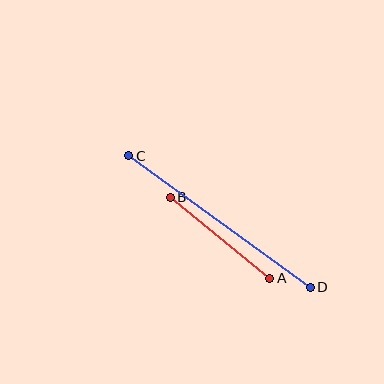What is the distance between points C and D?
The distance is approximately 224 pixels.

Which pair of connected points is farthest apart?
Points C and D are farthest apart.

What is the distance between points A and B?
The distance is approximately 128 pixels.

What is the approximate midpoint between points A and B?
The midpoint is at approximately (220, 238) pixels.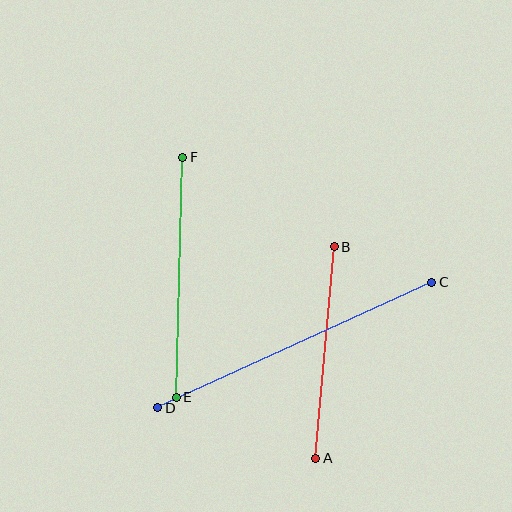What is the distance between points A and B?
The distance is approximately 212 pixels.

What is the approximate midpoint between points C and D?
The midpoint is at approximately (295, 345) pixels.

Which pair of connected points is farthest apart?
Points C and D are farthest apart.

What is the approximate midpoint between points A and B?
The midpoint is at approximately (325, 353) pixels.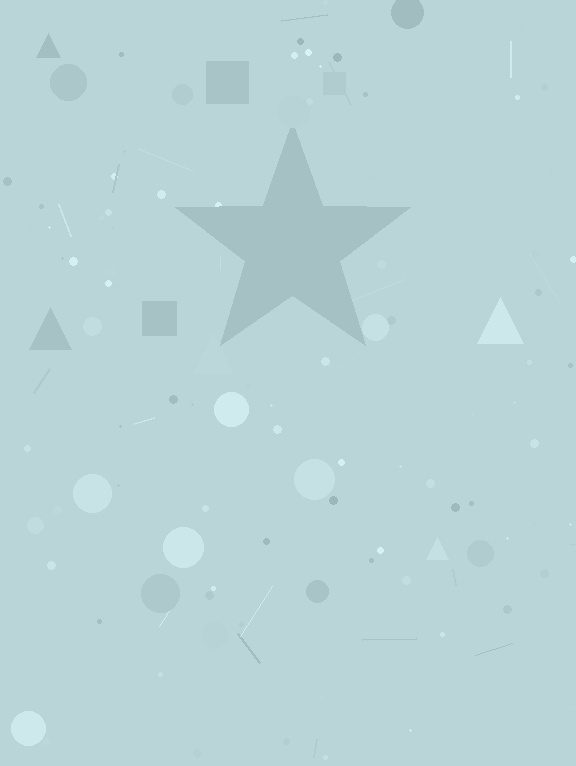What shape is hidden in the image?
A star is hidden in the image.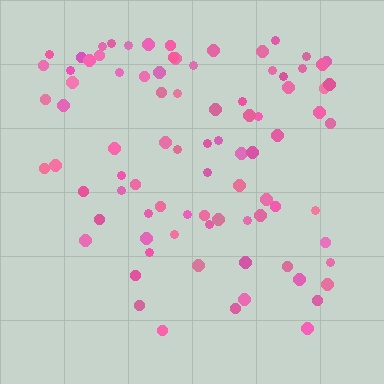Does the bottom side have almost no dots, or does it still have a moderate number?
Still a moderate number, just noticeably fewer than the top.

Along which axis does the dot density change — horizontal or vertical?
Vertical.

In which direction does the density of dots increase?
From bottom to top, with the top side densest.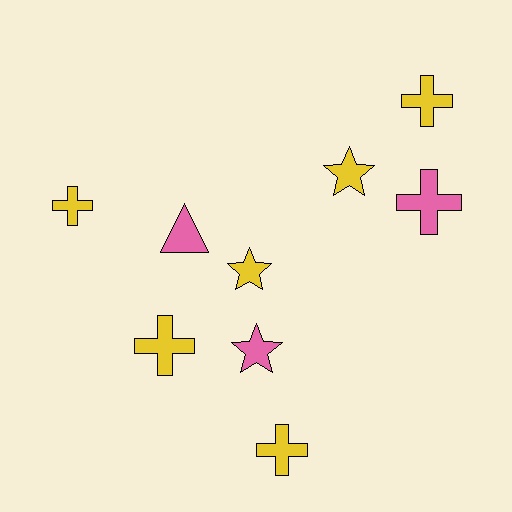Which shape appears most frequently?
Cross, with 5 objects.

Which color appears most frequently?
Yellow, with 6 objects.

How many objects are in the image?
There are 9 objects.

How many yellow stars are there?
There are 2 yellow stars.